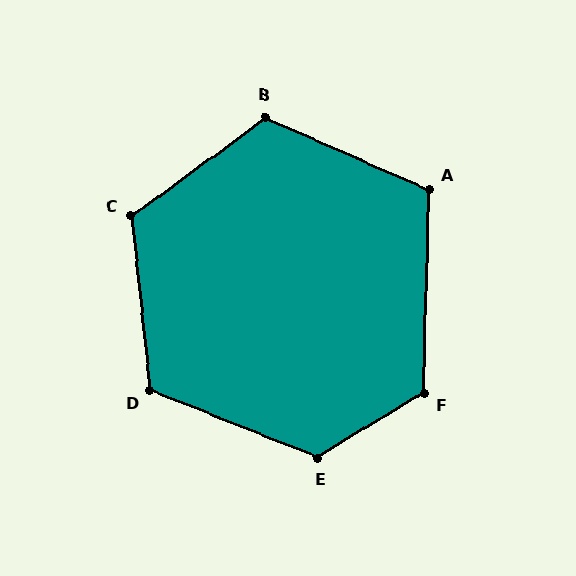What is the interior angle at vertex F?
Approximately 122 degrees (obtuse).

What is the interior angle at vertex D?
Approximately 118 degrees (obtuse).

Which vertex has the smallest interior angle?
A, at approximately 113 degrees.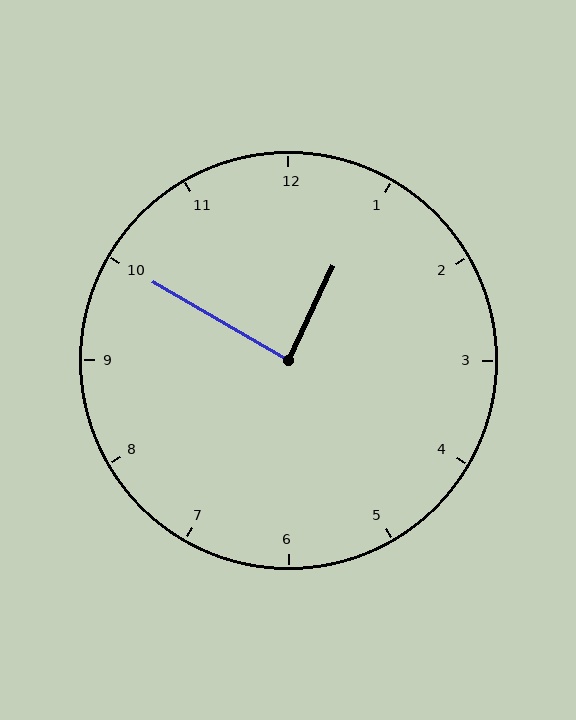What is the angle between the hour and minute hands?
Approximately 85 degrees.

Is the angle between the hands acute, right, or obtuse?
It is right.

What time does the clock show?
12:50.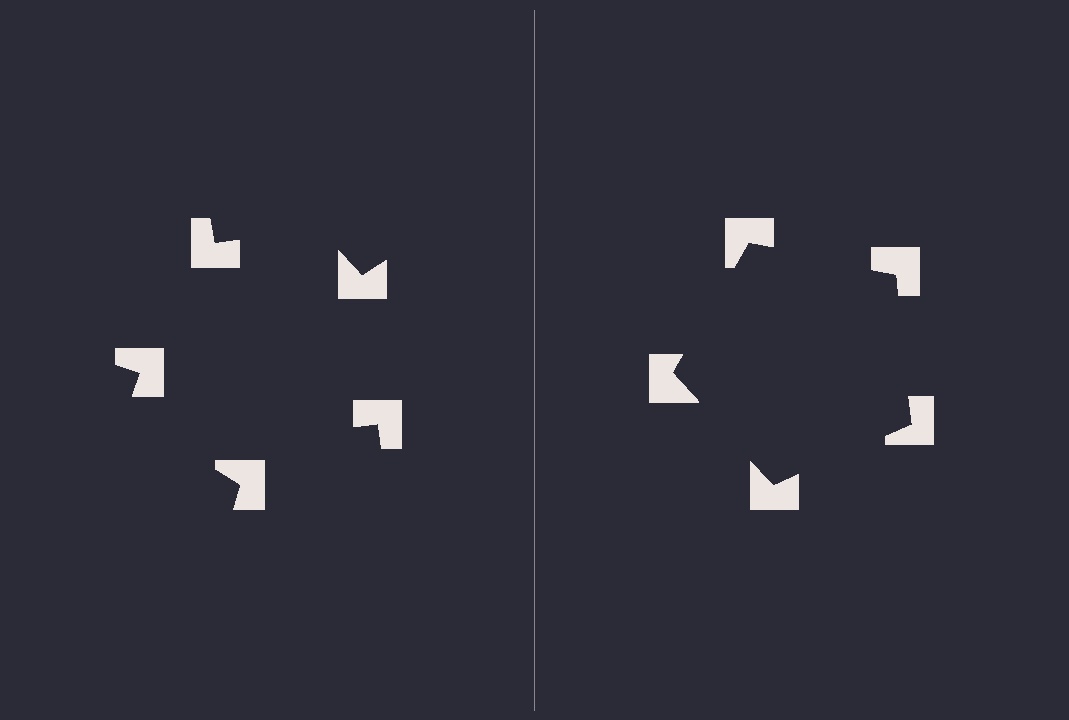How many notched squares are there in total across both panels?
10 — 5 on each side.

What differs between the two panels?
The notched squares are positioned identically on both sides; only the wedge orientations differ. On the right they align to a pentagon; on the left they are misaligned.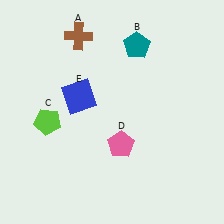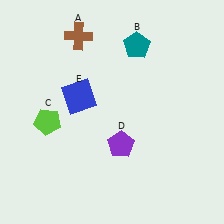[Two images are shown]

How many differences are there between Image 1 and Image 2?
There is 1 difference between the two images.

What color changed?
The pentagon (D) changed from pink in Image 1 to purple in Image 2.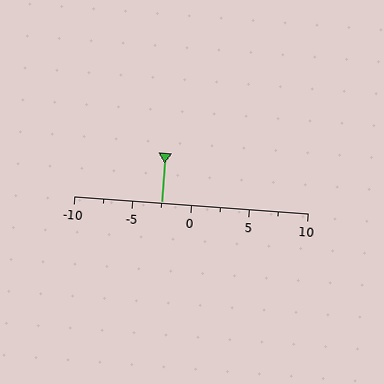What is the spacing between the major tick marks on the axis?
The major ticks are spaced 5 apart.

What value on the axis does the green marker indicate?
The marker indicates approximately -2.5.